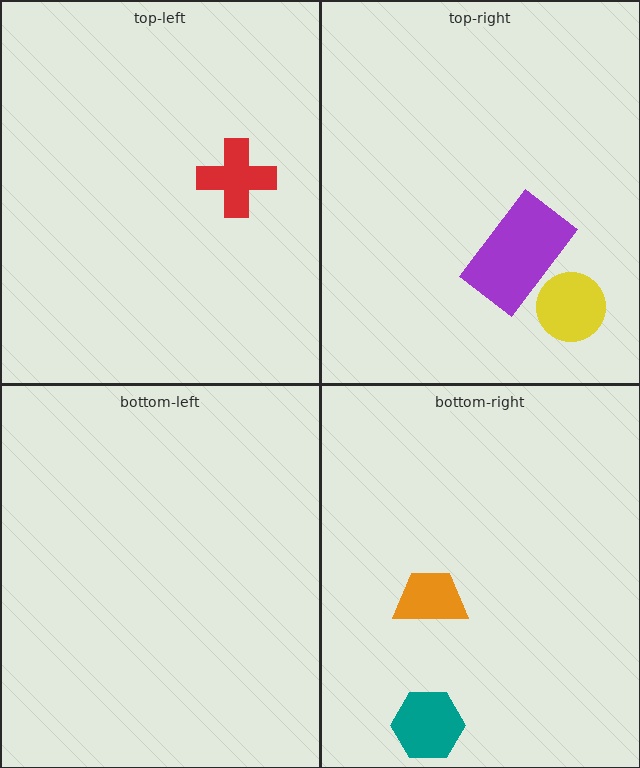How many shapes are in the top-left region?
1.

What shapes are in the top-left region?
The red cross.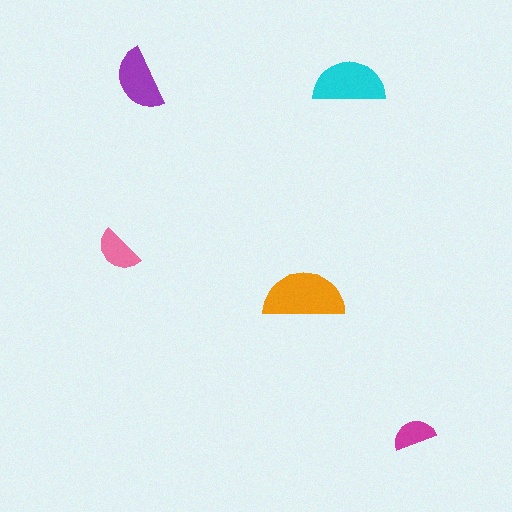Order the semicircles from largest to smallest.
the orange one, the cyan one, the purple one, the pink one, the magenta one.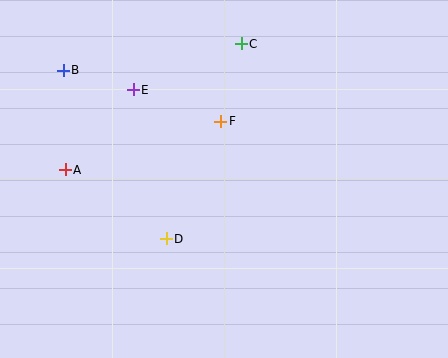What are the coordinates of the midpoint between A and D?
The midpoint between A and D is at (116, 204).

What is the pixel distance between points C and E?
The distance between C and E is 117 pixels.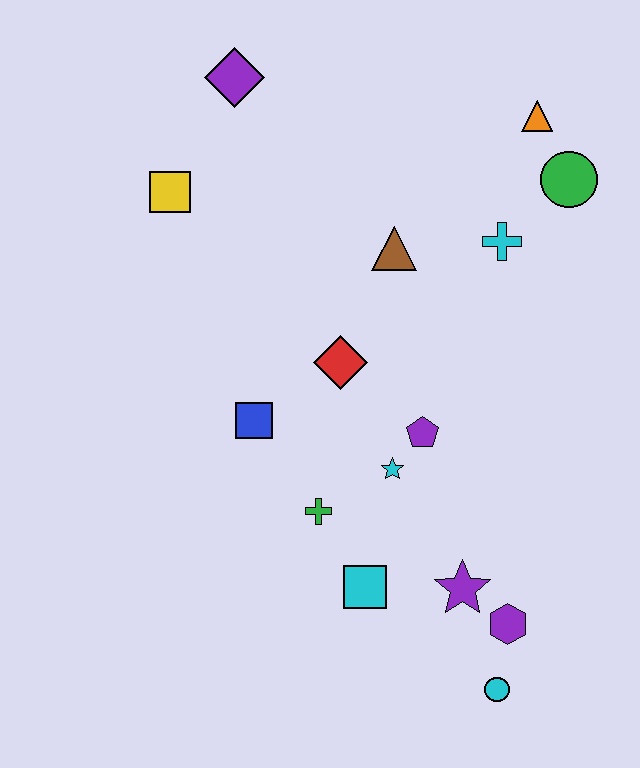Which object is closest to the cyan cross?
The green circle is closest to the cyan cross.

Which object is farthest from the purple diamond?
The cyan circle is farthest from the purple diamond.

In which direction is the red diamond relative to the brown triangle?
The red diamond is below the brown triangle.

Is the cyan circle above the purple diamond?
No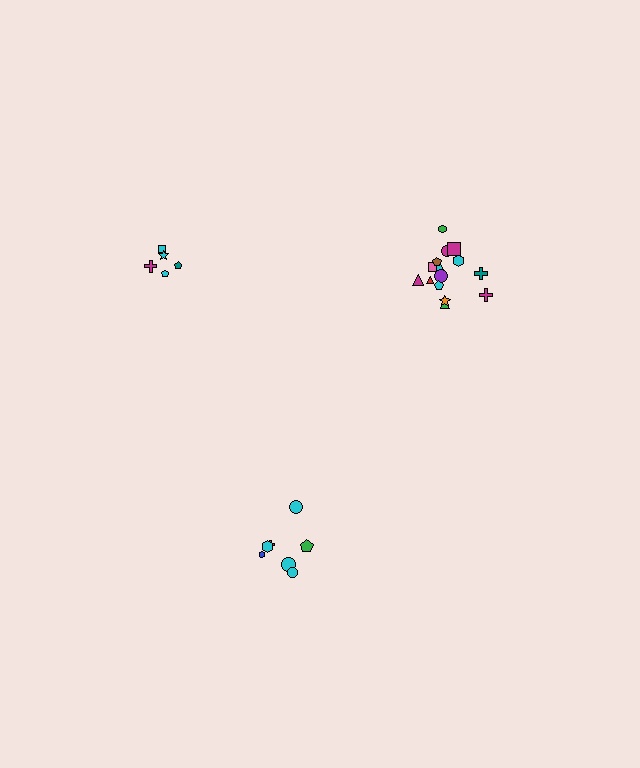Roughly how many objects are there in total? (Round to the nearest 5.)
Roughly 25 objects in total.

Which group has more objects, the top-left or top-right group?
The top-right group.